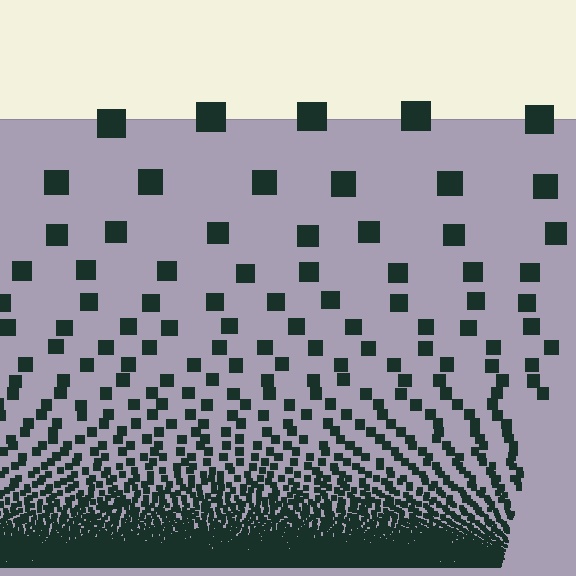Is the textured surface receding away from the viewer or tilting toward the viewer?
The surface appears to tilt toward the viewer. Texture elements get larger and sparser toward the top.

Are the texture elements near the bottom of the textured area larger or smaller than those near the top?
Smaller. The gradient is inverted — elements near the bottom are smaller and denser.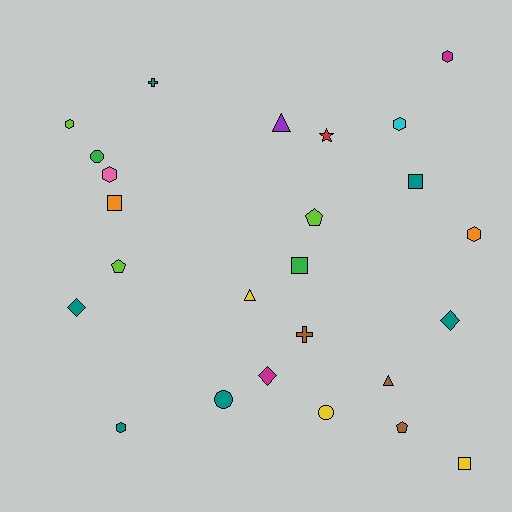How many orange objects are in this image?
There are 2 orange objects.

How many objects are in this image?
There are 25 objects.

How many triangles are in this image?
There are 3 triangles.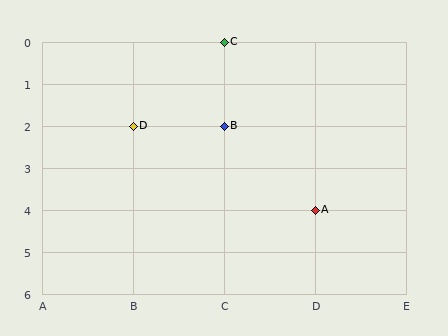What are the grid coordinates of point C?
Point C is at grid coordinates (C, 0).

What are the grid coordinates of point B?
Point B is at grid coordinates (C, 2).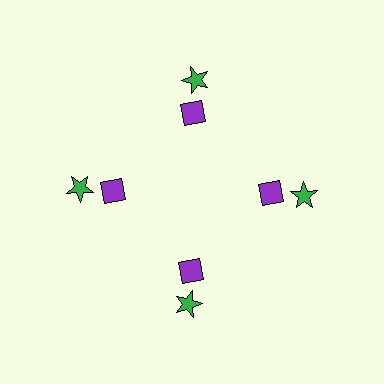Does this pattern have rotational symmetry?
Yes, this pattern has 4-fold rotational symmetry. It looks the same after rotating 90 degrees around the center.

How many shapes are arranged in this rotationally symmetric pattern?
There are 8 shapes, arranged in 4 groups of 2.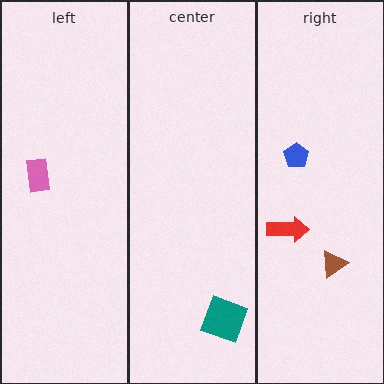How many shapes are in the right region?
3.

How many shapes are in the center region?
1.